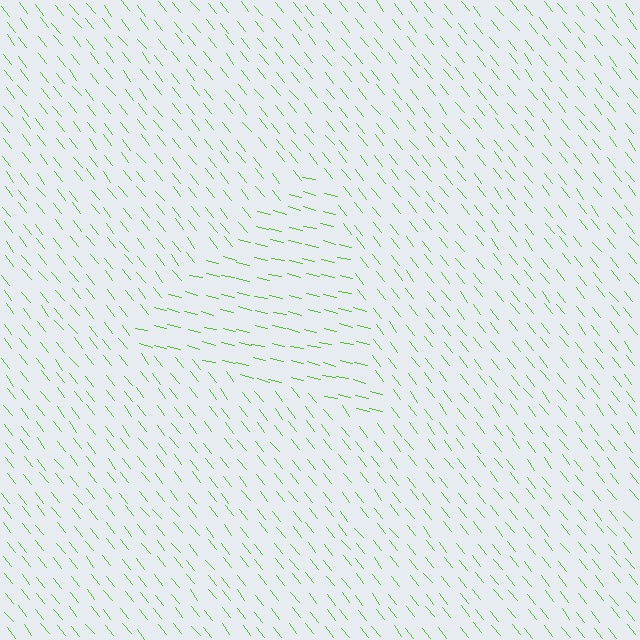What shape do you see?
I see a triangle.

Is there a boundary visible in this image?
Yes, there is a texture boundary formed by a change in line orientation.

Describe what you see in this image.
The image is filled with small lime line segments. A triangle region in the image has lines oriented differently from the surrounding lines, creating a visible texture boundary.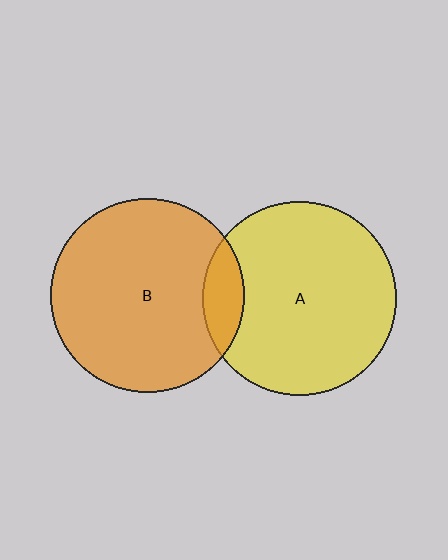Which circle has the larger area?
Circle B (orange).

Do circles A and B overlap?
Yes.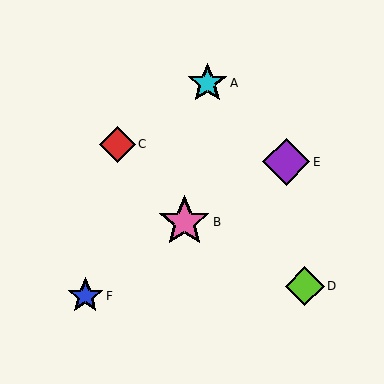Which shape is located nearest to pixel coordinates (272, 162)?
The purple diamond (labeled E) at (286, 162) is nearest to that location.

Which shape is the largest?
The pink star (labeled B) is the largest.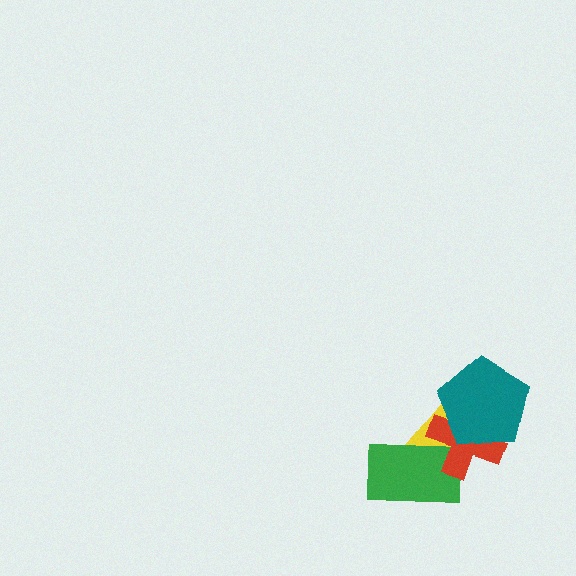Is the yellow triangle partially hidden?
Yes, it is partially covered by another shape.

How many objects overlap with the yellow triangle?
3 objects overlap with the yellow triangle.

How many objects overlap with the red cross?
3 objects overlap with the red cross.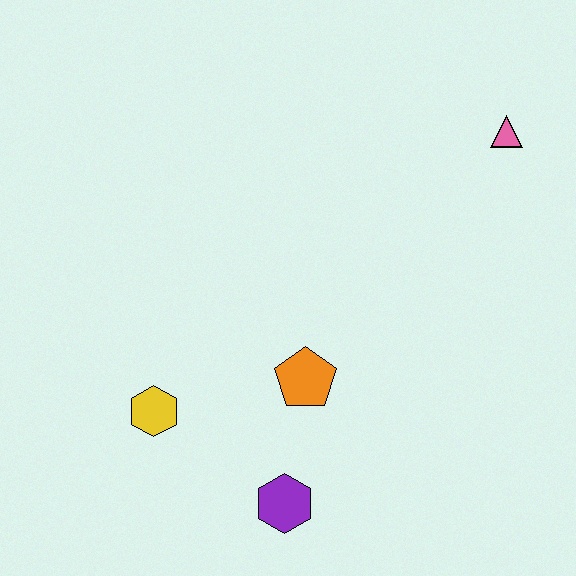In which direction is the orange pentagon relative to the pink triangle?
The orange pentagon is below the pink triangle.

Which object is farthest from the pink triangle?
The yellow hexagon is farthest from the pink triangle.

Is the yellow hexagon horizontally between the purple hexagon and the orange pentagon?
No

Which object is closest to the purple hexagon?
The orange pentagon is closest to the purple hexagon.